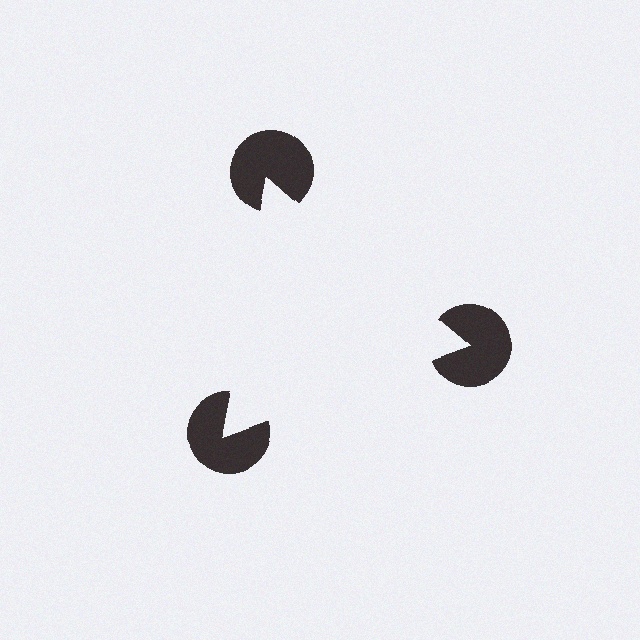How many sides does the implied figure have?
3 sides.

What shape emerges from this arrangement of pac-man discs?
An illusory triangle — its edges are inferred from the aligned wedge cuts in the pac-man discs, not physically drawn.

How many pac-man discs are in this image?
There are 3 — one at each vertex of the illusory triangle.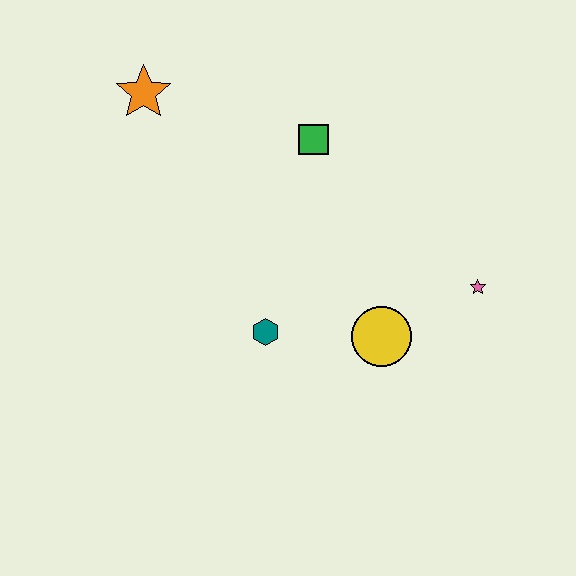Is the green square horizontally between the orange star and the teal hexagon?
No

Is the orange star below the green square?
No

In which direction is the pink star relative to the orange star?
The pink star is to the right of the orange star.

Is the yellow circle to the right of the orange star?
Yes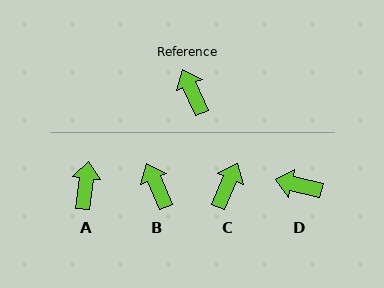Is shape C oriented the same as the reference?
No, it is off by about 47 degrees.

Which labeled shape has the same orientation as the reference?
B.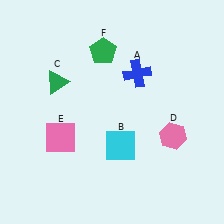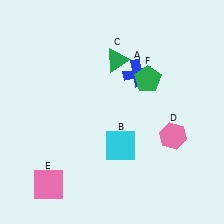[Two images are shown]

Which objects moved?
The objects that moved are: the green triangle (C), the pink square (E), the green pentagon (F).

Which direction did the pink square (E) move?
The pink square (E) moved down.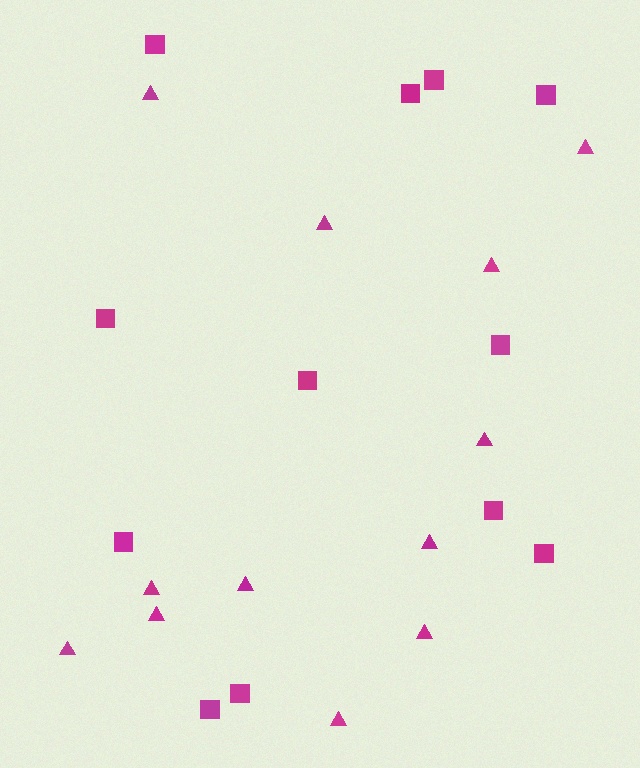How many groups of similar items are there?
There are 2 groups: one group of triangles (12) and one group of squares (12).